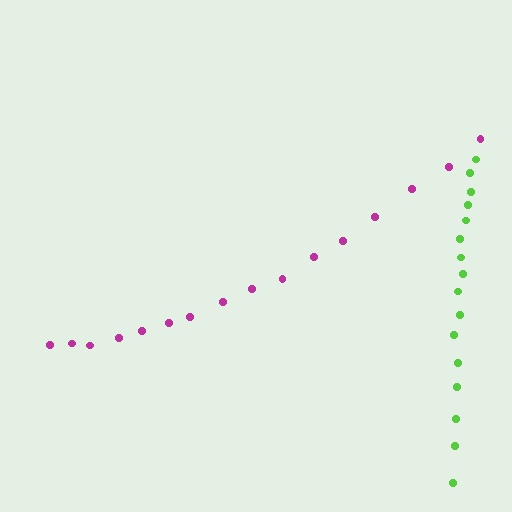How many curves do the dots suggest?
There are 2 distinct paths.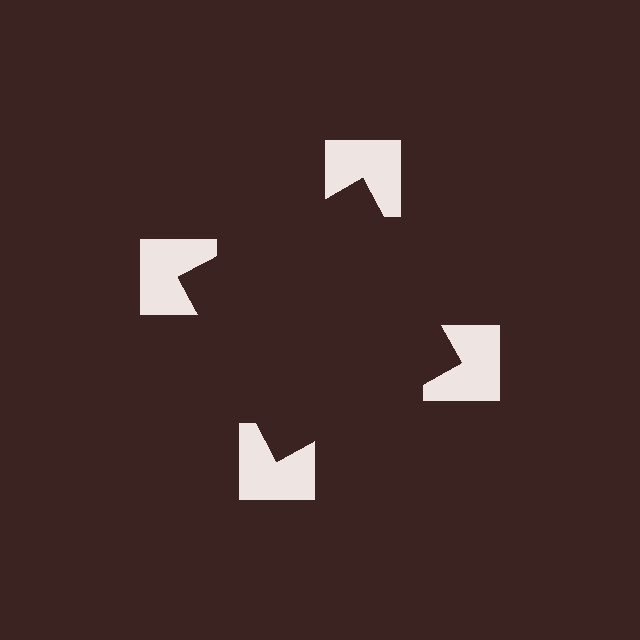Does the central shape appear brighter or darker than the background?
It typically appears slightly darker than the background, even though no actual brightness change is drawn.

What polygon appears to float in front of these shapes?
An illusory square — its edges are inferred from the aligned wedge cuts in the notched squares, not physically drawn.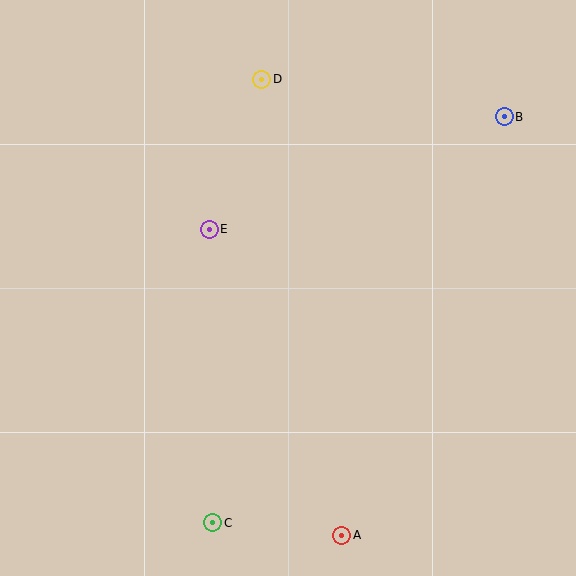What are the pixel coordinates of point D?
Point D is at (262, 79).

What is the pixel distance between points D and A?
The distance between D and A is 463 pixels.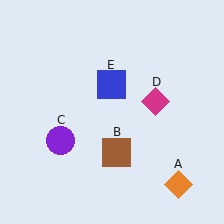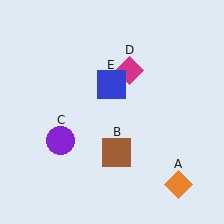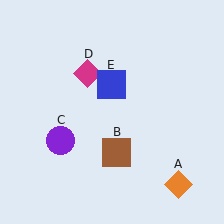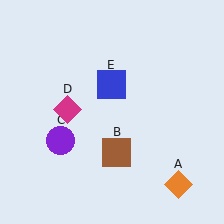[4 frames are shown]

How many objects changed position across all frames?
1 object changed position: magenta diamond (object D).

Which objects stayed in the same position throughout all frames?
Orange diamond (object A) and brown square (object B) and purple circle (object C) and blue square (object E) remained stationary.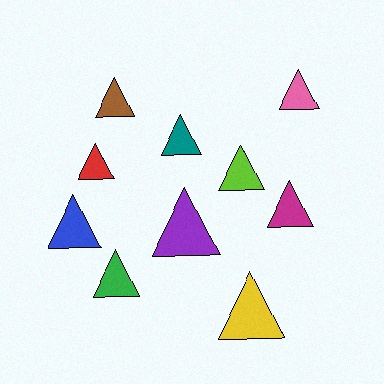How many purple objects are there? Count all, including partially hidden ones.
There is 1 purple object.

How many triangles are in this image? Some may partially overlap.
There are 10 triangles.